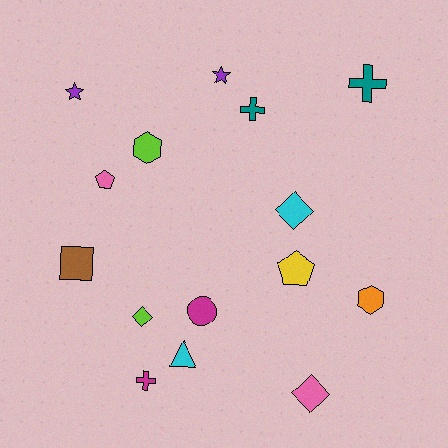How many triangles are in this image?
There is 1 triangle.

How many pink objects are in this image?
There are 2 pink objects.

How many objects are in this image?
There are 15 objects.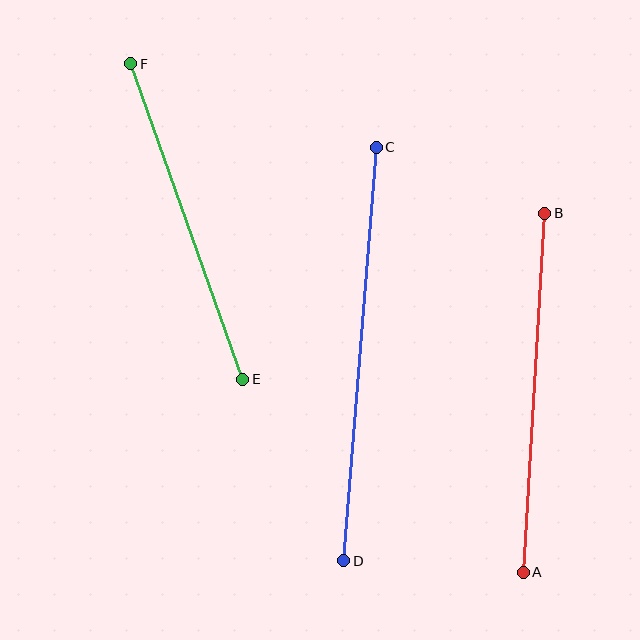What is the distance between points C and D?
The distance is approximately 415 pixels.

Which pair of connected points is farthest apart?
Points C and D are farthest apart.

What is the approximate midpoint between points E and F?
The midpoint is at approximately (187, 221) pixels.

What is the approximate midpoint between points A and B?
The midpoint is at approximately (534, 393) pixels.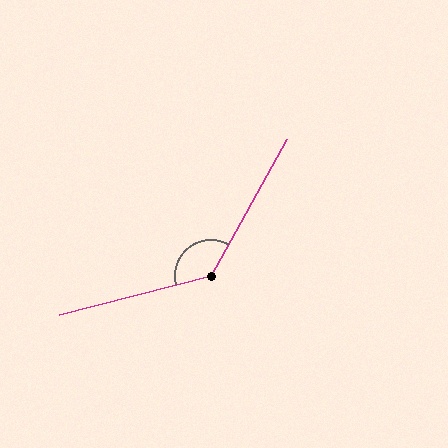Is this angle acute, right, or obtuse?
It is obtuse.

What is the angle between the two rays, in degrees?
Approximately 134 degrees.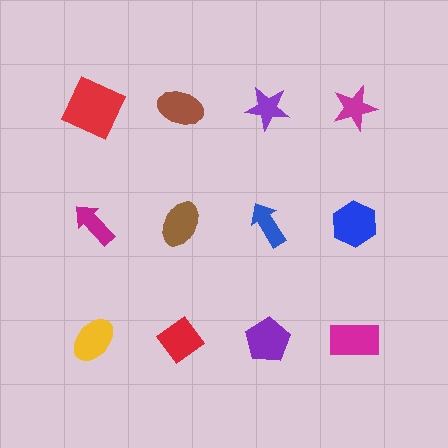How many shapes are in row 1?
4 shapes.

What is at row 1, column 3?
A purple star.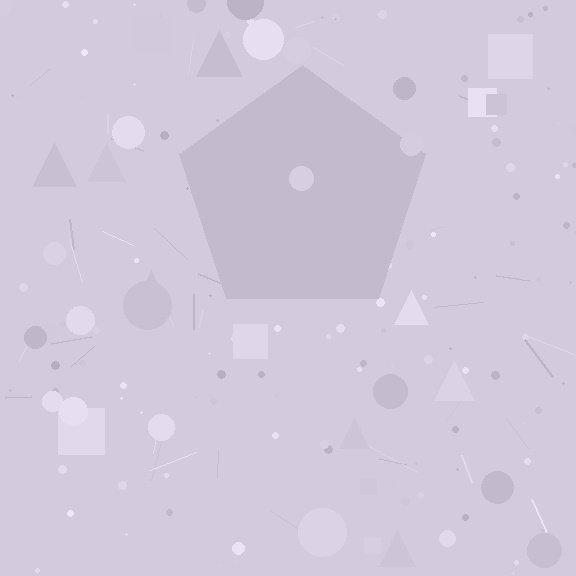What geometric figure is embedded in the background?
A pentagon is embedded in the background.